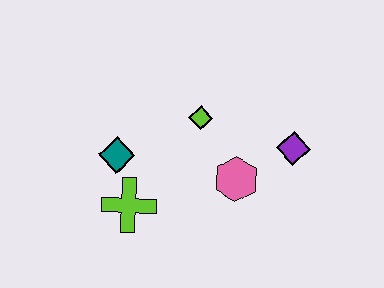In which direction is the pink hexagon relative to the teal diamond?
The pink hexagon is to the right of the teal diamond.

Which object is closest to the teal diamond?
The lime cross is closest to the teal diamond.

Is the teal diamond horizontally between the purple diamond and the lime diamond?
No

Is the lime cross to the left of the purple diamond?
Yes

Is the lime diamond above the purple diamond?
Yes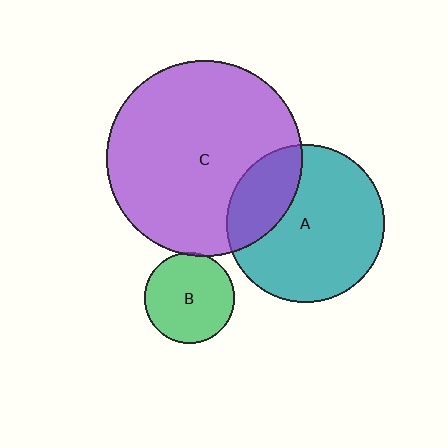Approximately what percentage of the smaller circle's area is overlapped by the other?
Approximately 25%.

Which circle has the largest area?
Circle C (purple).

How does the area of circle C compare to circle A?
Approximately 1.5 times.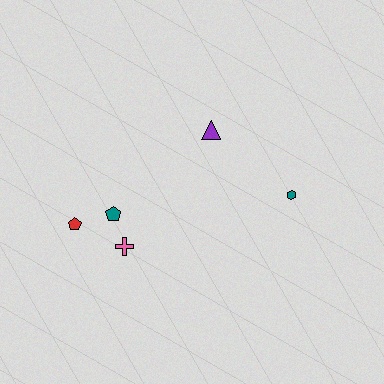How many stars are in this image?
There are no stars.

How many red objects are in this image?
There is 1 red object.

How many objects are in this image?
There are 5 objects.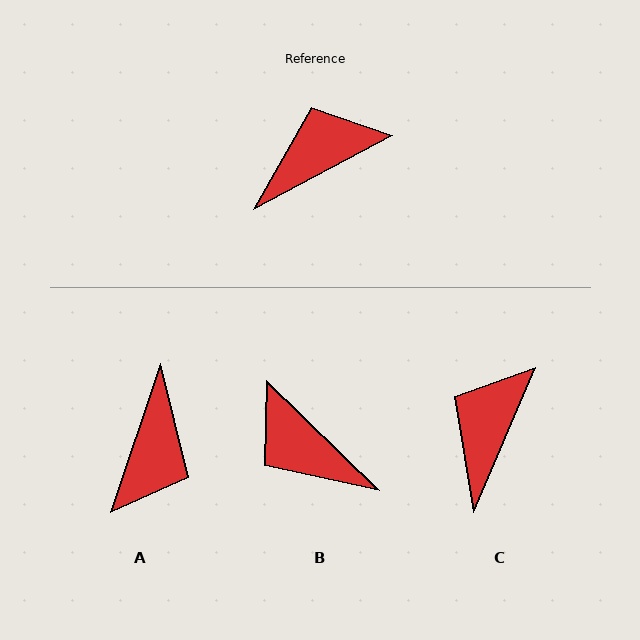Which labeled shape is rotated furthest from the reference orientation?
A, about 137 degrees away.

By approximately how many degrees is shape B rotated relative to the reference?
Approximately 108 degrees counter-clockwise.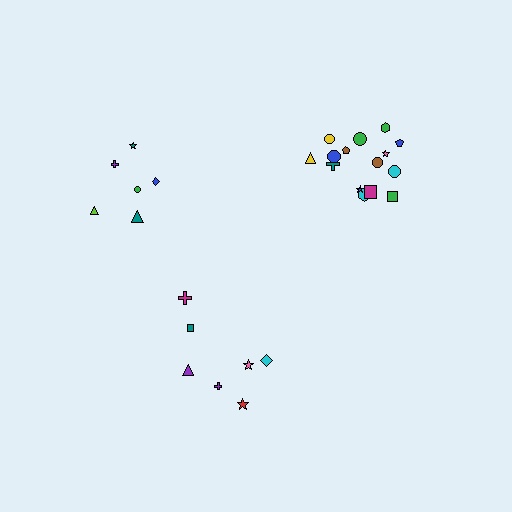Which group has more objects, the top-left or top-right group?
The top-right group.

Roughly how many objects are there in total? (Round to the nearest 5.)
Roughly 30 objects in total.